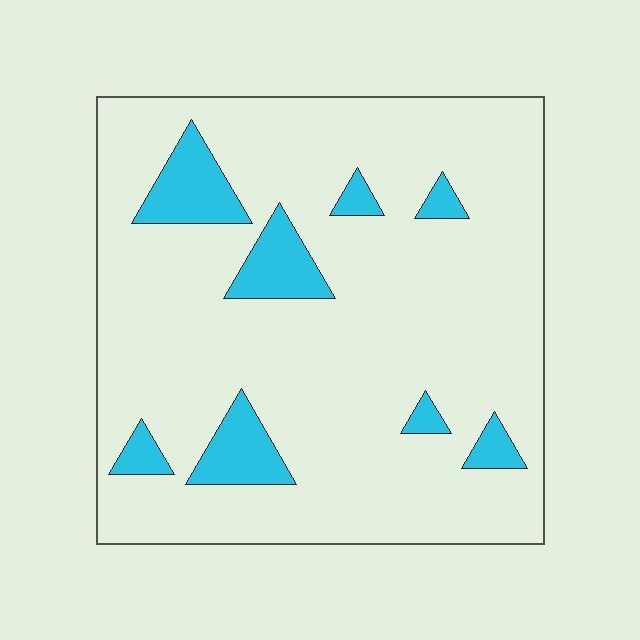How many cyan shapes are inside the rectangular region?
8.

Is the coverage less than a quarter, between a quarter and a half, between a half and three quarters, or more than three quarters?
Less than a quarter.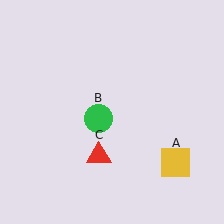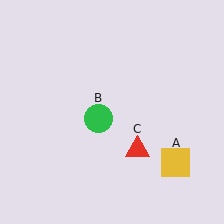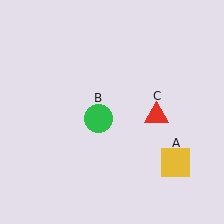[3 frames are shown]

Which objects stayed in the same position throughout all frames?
Yellow square (object A) and green circle (object B) remained stationary.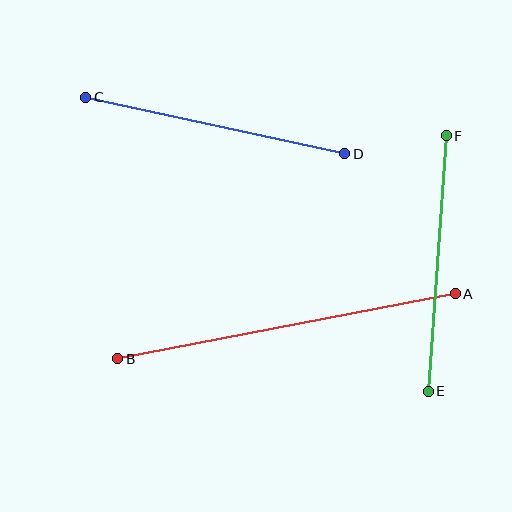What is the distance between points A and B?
The distance is approximately 344 pixels.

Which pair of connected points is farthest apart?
Points A and B are farthest apart.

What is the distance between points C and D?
The distance is approximately 265 pixels.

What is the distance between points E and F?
The distance is approximately 256 pixels.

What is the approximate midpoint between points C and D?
The midpoint is at approximately (215, 126) pixels.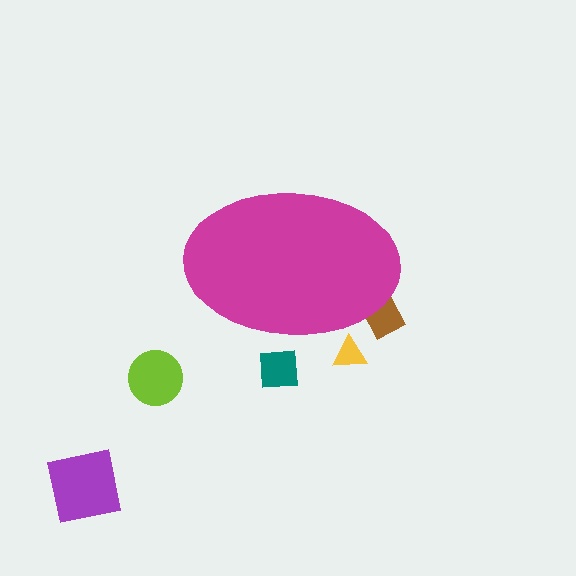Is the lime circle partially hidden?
No, the lime circle is fully visible.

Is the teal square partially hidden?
Yes, the teal square is partially hidden behind the magenta ellipse.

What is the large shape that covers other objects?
A magenta ellipse.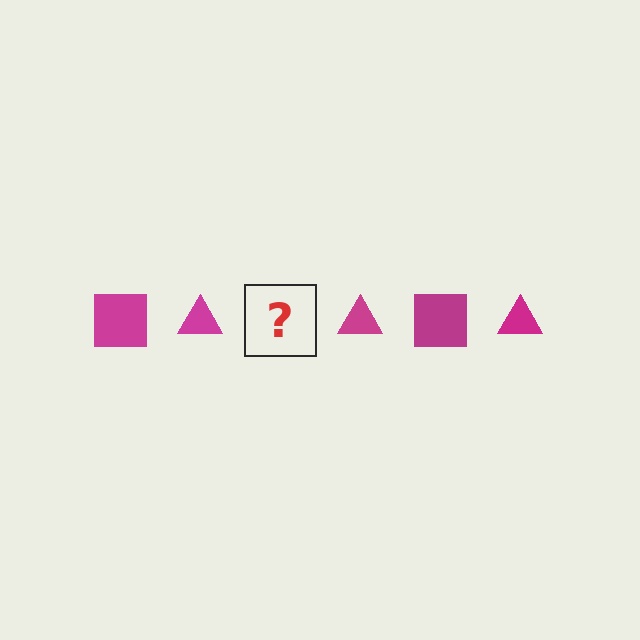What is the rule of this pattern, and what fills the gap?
The rule is that the pattern cycles through square, triangle shapes in magenta. The gap should be filled with a magenta square.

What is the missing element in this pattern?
The missing element is a magenta square.